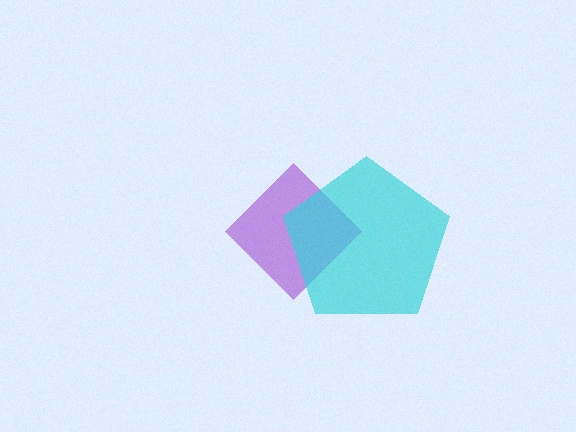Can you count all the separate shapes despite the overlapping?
Yes, there are 2 separate shapes.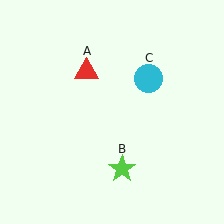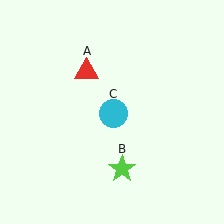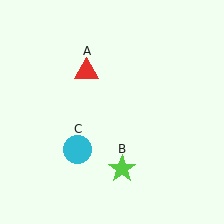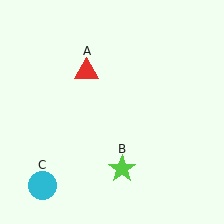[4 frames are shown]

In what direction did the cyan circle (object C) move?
The cyan circle (object C) moved down and to the left.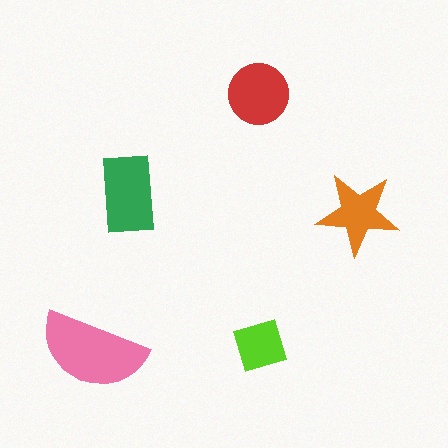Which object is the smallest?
The lime diamond.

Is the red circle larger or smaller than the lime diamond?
Larger.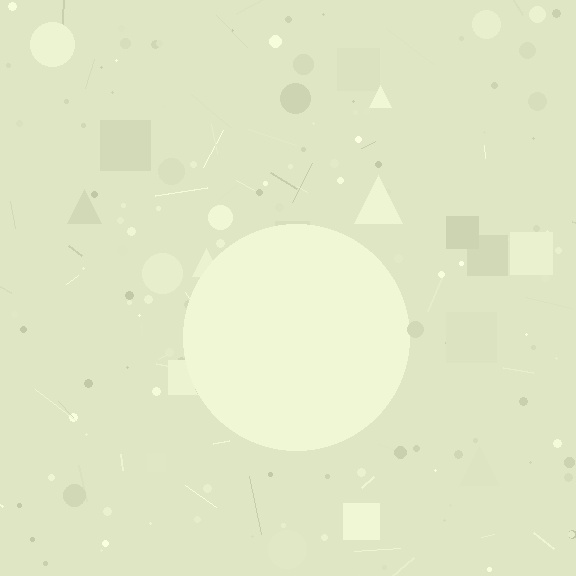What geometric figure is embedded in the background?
A circle is embedded in the background.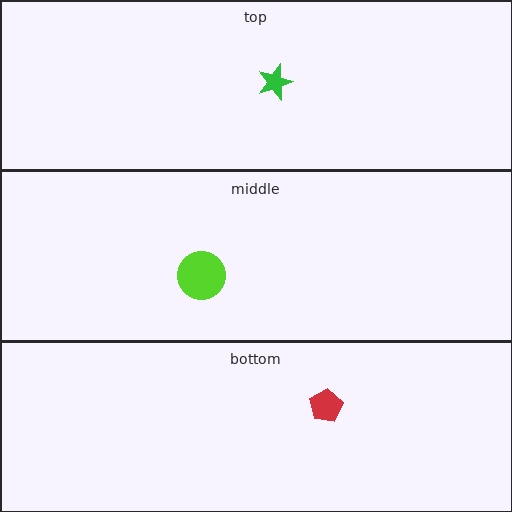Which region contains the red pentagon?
The bottom region.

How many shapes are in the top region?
1.